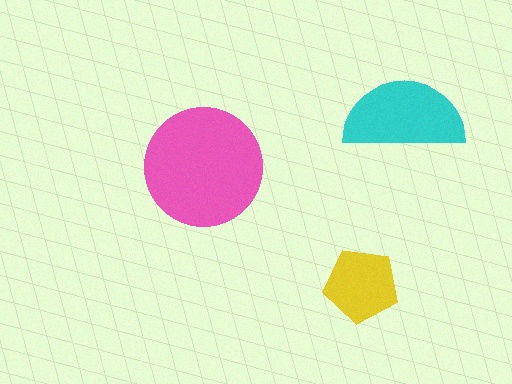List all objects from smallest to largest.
The yellow pentagon, the cyan semicircle, the pink circle.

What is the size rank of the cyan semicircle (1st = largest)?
2nd.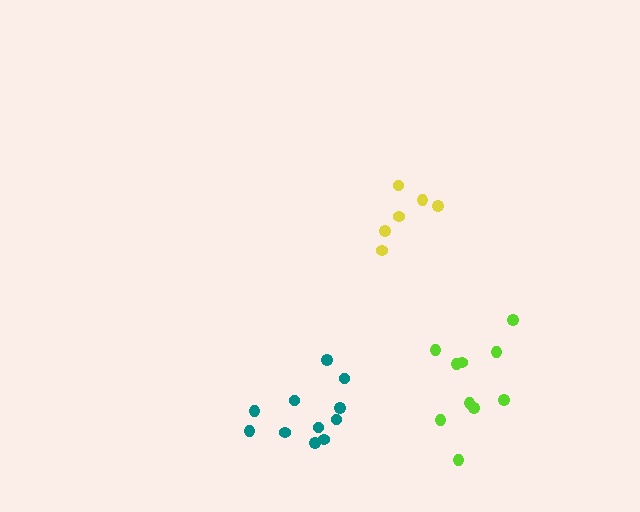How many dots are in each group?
Group 1: 6 dots, Group 2: 11 dots, Group 3: 10 dots (27 total).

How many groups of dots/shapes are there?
There are 3 groups.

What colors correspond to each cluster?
The clusters are colored: yellow, teal, lime.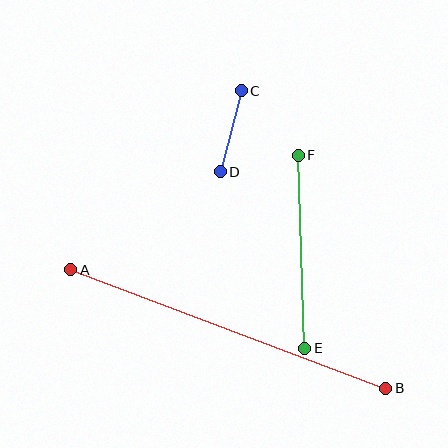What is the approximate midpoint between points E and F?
The midpoint is at approximately (302, 252) pixels.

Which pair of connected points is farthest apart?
Points A and B are farthest apart.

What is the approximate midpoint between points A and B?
The midpoint is at approximately (228, 329) pixels.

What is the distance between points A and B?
The distance is approximately 336 pixels.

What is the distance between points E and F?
The distance is approximately 193 pixels.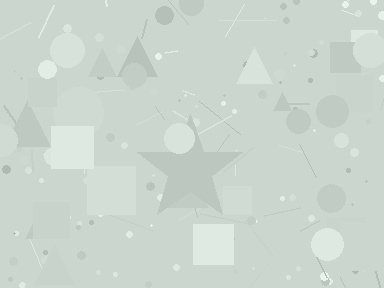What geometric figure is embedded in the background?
A star is embedded in the background.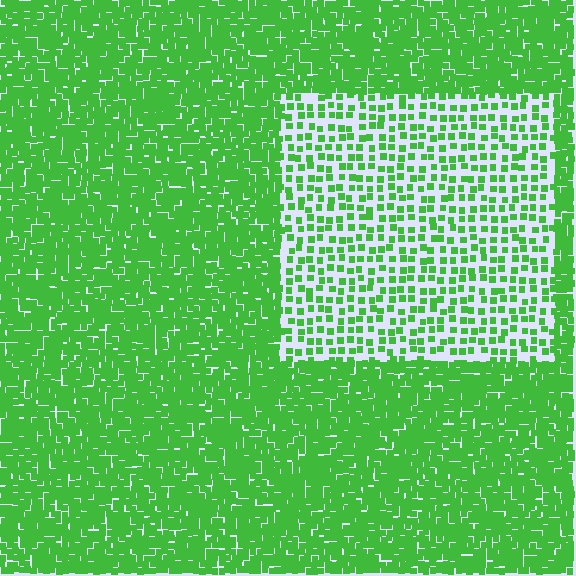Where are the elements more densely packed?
The elements are more densely packed outside the rectangle boundary.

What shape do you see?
I see a rectangle.